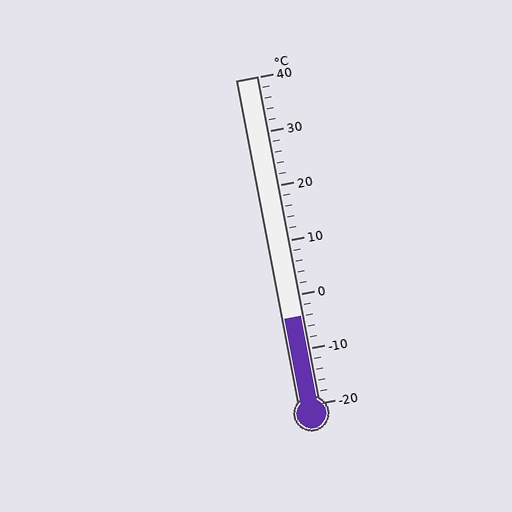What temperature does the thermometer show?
The thermometer shows approximately -4°C.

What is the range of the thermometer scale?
The thermometer scale ranges from -20°C to 40°C.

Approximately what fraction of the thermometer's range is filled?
The thermometer is filled to approximately 25% of its range.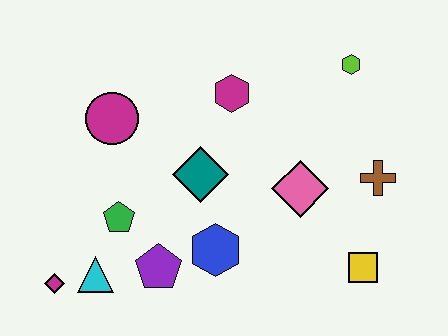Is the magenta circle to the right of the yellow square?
No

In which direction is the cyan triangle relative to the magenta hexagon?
The cyan triangle is below the magenta hexagon.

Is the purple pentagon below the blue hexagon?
Yes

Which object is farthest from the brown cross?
The magenta diamond is farthest from the brown cross.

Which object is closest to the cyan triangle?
The magenta diamond is closest to the cyan triangle.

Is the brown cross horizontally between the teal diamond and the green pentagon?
No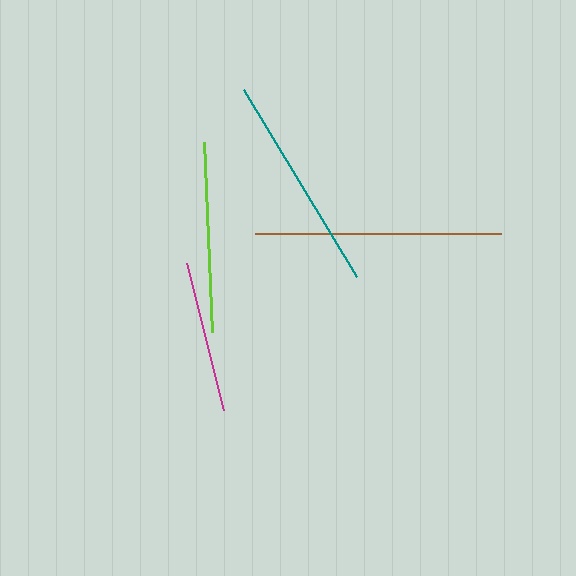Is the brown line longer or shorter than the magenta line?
The brown line is longer than the magenta line.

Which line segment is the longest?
The brown line is the longest at approximately 247 pixels.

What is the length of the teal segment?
The teal segment is approximately 219 pixels long.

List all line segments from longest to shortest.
From longest to shortest: brown, teal, lime, magenta.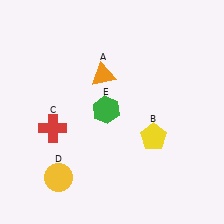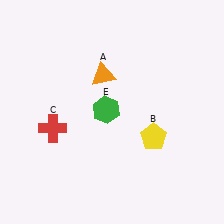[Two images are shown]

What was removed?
The yellow circle (D) was removed in Image 2.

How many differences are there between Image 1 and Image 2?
There is 1 difference between the two images.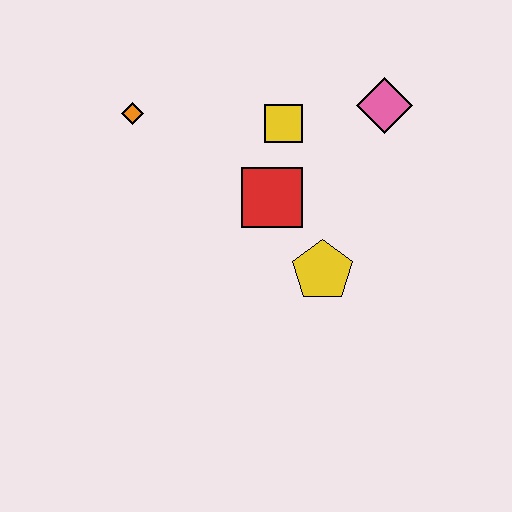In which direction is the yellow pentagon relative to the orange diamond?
The yellow pentagon is to the right of the orange diamond.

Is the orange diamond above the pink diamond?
No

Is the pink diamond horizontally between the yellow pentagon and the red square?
No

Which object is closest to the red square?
The yellow square is closest to the red square.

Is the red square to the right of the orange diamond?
Yes